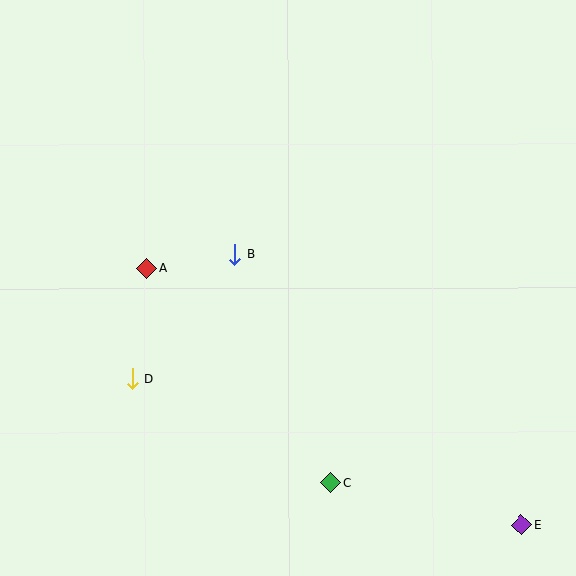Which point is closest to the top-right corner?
Point B is closest to the top-right corner.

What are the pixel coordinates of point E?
Point E is at (521, 525).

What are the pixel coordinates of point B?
Point B is at (235, 254).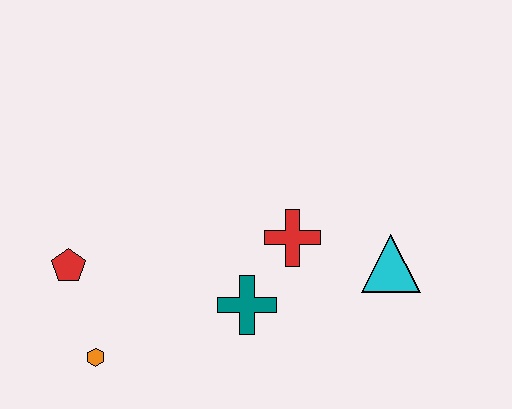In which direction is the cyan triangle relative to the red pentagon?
The cyan triangle is to the right of the red pentagon.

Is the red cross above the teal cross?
Yes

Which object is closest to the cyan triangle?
The red cross is closest to the cyan triangle.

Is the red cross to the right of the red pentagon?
Yes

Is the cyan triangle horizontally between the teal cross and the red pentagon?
No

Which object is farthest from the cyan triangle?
The red pentagon is farthest from the cyan triangle.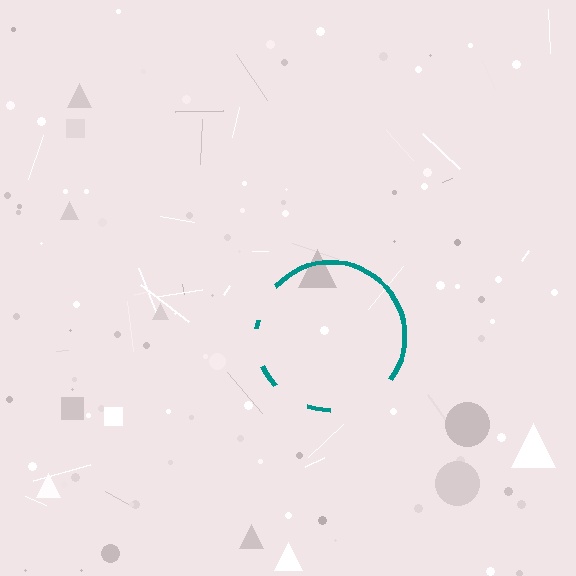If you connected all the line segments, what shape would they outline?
They would outline a circle.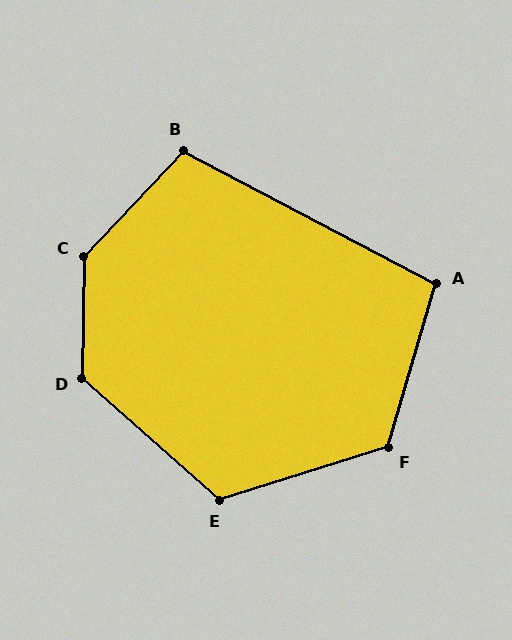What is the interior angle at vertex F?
Approximately 124 degrees (obtuse).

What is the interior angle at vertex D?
Approximately 131 degrees (obtuse).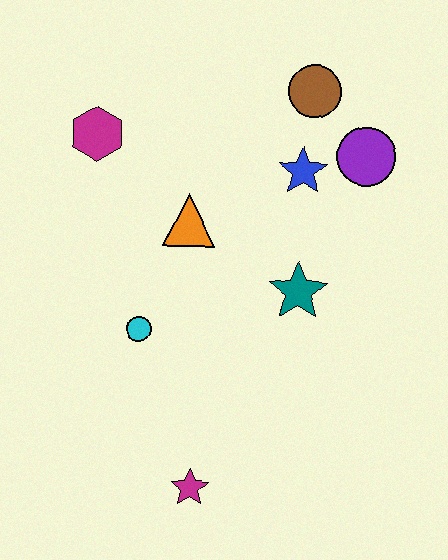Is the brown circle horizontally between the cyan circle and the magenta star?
No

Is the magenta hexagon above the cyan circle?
Yes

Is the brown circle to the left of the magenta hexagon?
No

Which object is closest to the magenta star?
The cyan circle is closest to the magenta star.